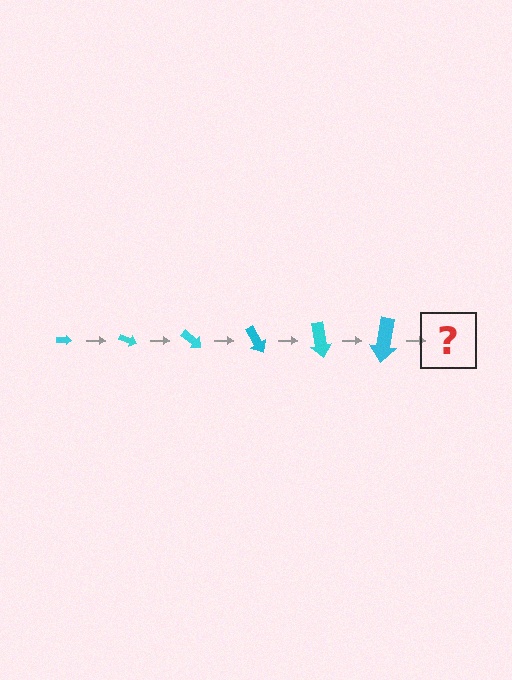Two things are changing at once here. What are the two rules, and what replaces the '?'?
The two rules are that the arrow grows larger each step and it rotates 20 degrees each step. The '?' should be an arrow, larger than the previous one and rotated 120 degrees from the start.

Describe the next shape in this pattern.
It should be an arrow, larger than the previous one and rotated 120 degrees from the start.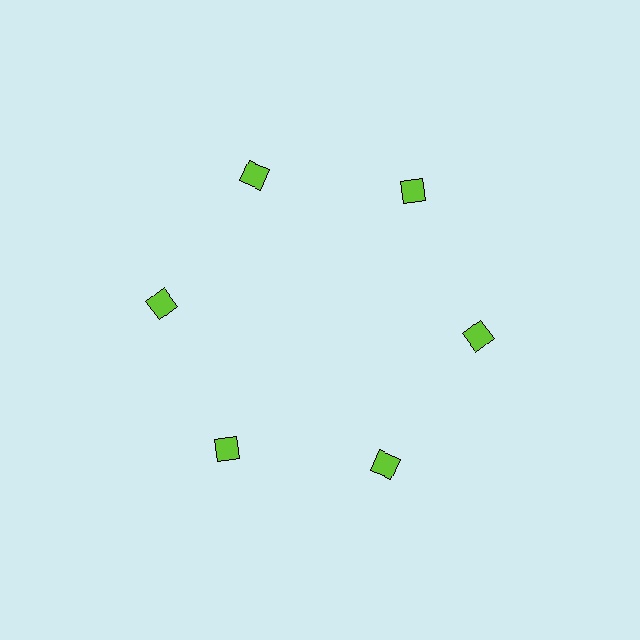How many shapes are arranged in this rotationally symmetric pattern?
There are 6 shapes, arranged in 6 groups of 1.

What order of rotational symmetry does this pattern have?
This pattern has 6-fold rotational symmetry.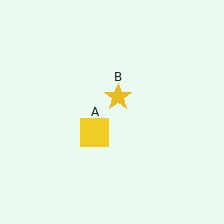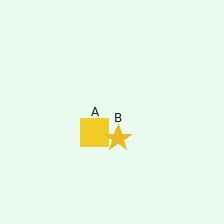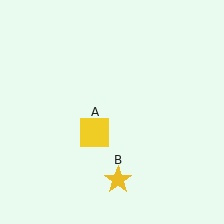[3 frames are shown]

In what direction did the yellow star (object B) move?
The yellow star (object B) moved down.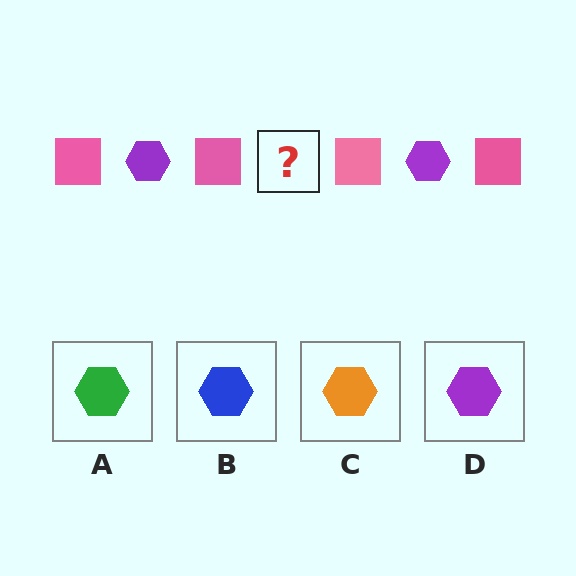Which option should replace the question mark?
Option D.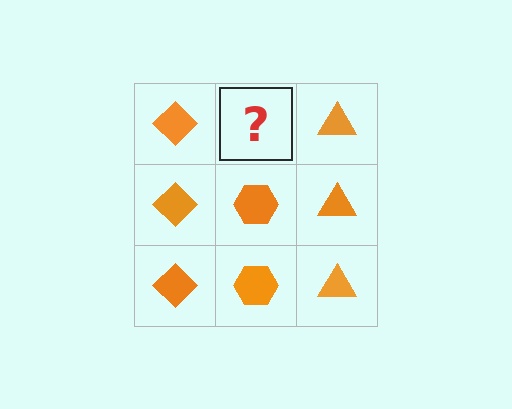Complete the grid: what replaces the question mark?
The question mark should be replaced with an orange hexagon.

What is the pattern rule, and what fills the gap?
The rule is that each column has a consistent shape. The gap should be filled with an orange hexagon.